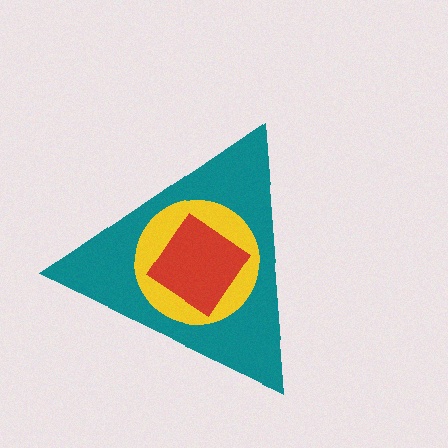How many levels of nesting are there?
3.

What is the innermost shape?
The red diamond.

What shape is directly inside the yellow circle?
The red diamond.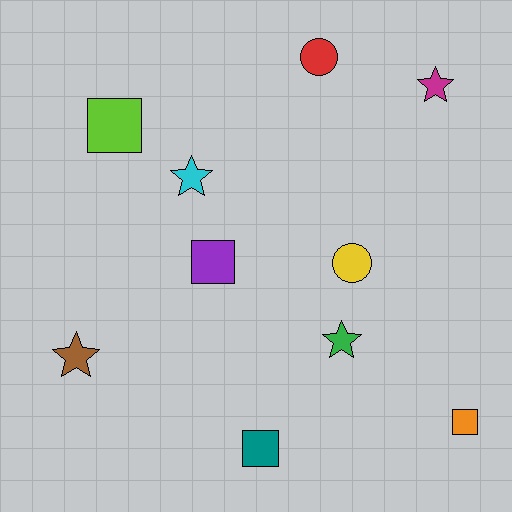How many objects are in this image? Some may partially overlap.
There are 10 objects.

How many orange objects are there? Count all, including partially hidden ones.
There is 1 orange object.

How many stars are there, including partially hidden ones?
There are 4 stars.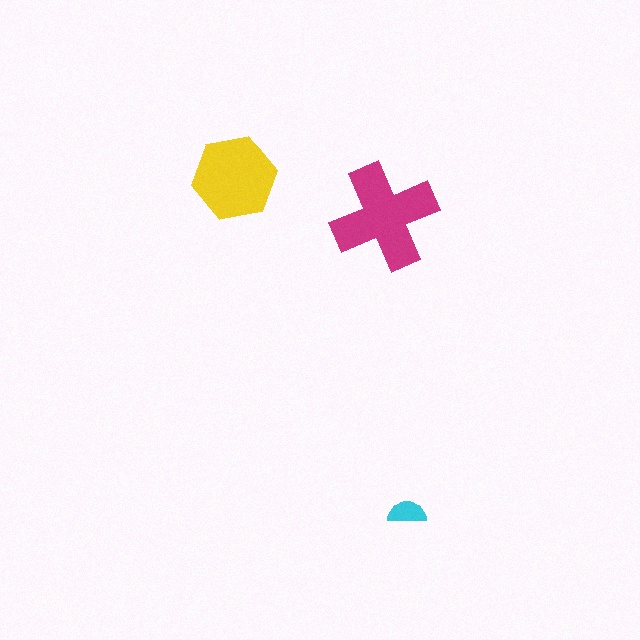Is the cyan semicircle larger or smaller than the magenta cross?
Smaller.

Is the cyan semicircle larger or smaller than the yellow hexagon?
Smaller.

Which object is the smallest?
The cyan semicircle.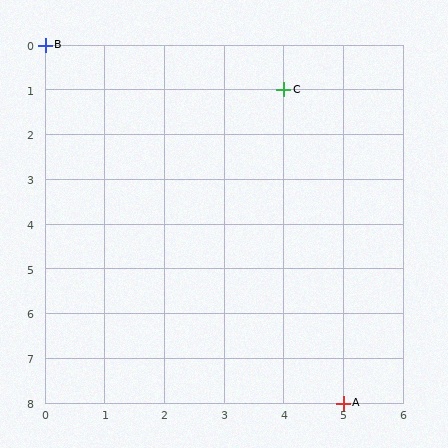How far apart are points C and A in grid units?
Points C and A are 1 column and 7 rows apart (about 7.1 grid units diagonally).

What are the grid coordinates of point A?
Point A is at grid coordinates (5, 8).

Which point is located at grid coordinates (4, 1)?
Point C is at (4, 1).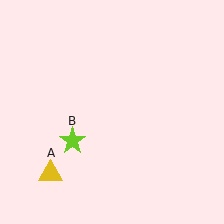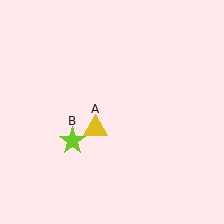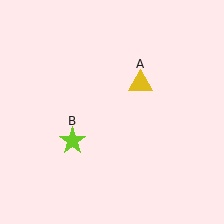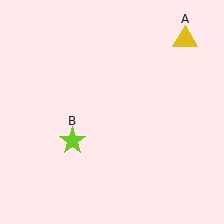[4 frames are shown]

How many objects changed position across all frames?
1 object changed position: yellow triangle (object A).